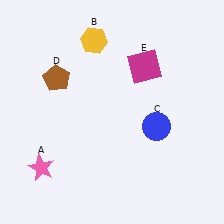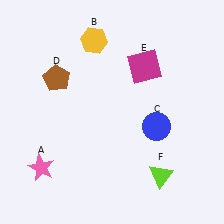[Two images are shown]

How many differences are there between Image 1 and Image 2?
There is 1 difference between the two images.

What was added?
A lime triangle (F) was added in Image 2.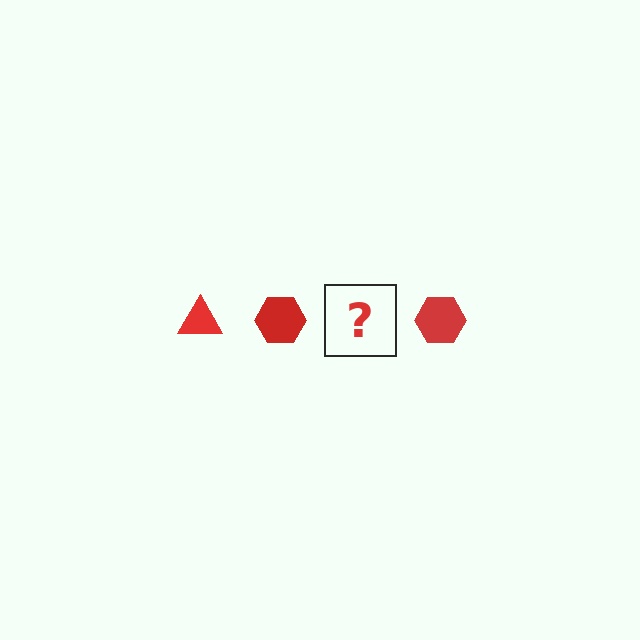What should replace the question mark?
The question mark should be replaced with a red triangle.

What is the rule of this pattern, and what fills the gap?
The rule is that the pattern cycles through triangle, hexagon shapes in red. The gap should be filled with a red triangle.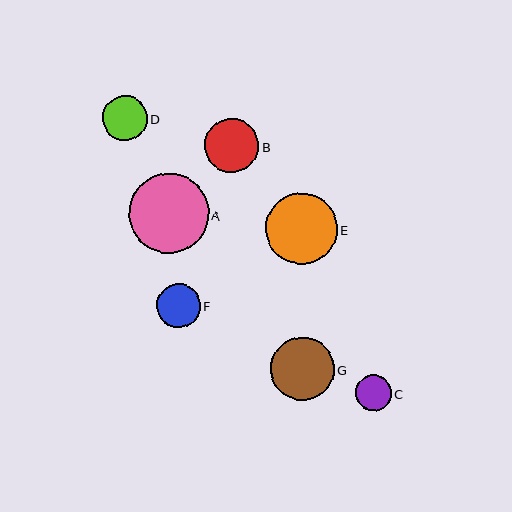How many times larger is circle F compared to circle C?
Circle F is approximately 1.2 times the size of circle C.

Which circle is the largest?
Circle A is the largest with a size of approximately 80 pixels.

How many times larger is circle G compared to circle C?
Circle G is approximately 1.8 times the size of circle C.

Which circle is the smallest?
Circle C is the smallest with a size of approximately 36 pixels.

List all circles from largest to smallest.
From largest to smallest: A, E, G, B, D, F, C.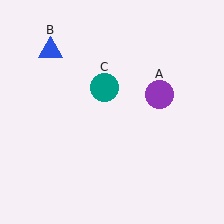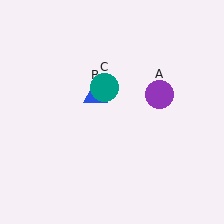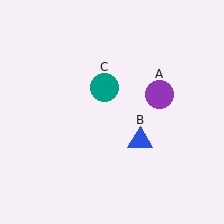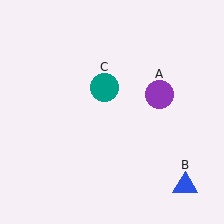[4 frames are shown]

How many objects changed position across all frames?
1 object changed position: blue triangle (object B).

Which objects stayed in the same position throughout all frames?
Purple circle (object A) and teal circle (object C) remained stationary.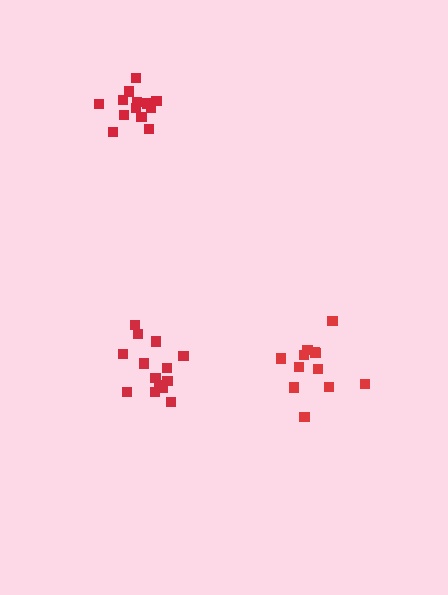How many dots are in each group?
Group 1: 12 dots, Group 2: 13 dots, Group 3: 14 dots (39 total).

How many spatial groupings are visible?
There are 3 spatial groupings.